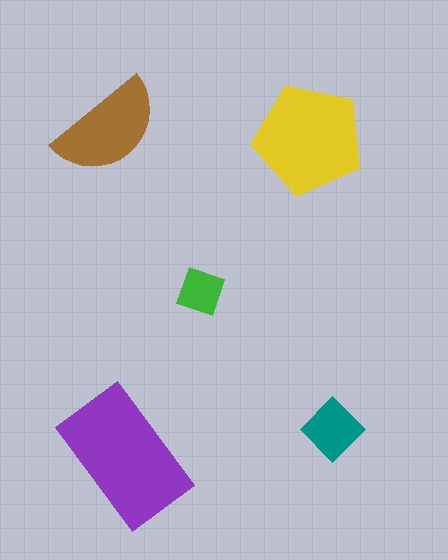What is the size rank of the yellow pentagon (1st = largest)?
2nd.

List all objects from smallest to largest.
The green square, the teal diamond, the brown semicircle, the yellow pentagon, the purple rectangle.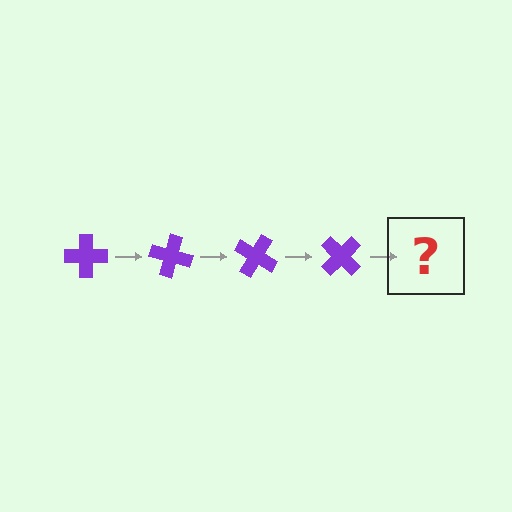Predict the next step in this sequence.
The next step is a purple cross rotated 60 degrees.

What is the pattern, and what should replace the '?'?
The pattern is that the cross rotates 15 degrees each step. The '?' should be a purple cross rotated 60 degrees.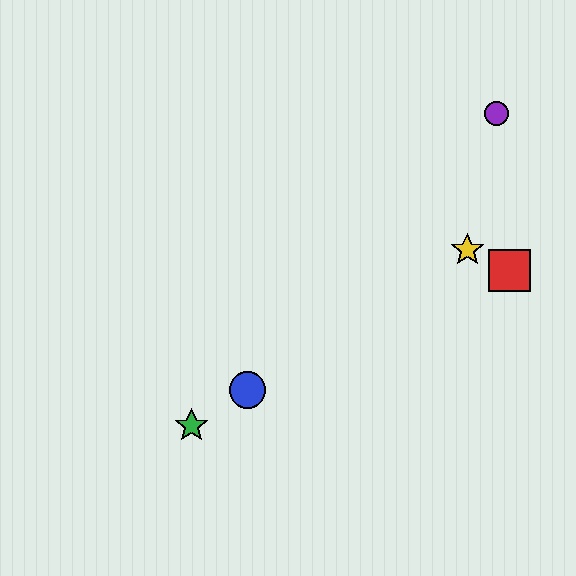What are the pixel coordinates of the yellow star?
The yellow star is at (467, 250).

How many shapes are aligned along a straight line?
3 shapes (the blue circle, the green star, the yellow star) are aligned along a straight line.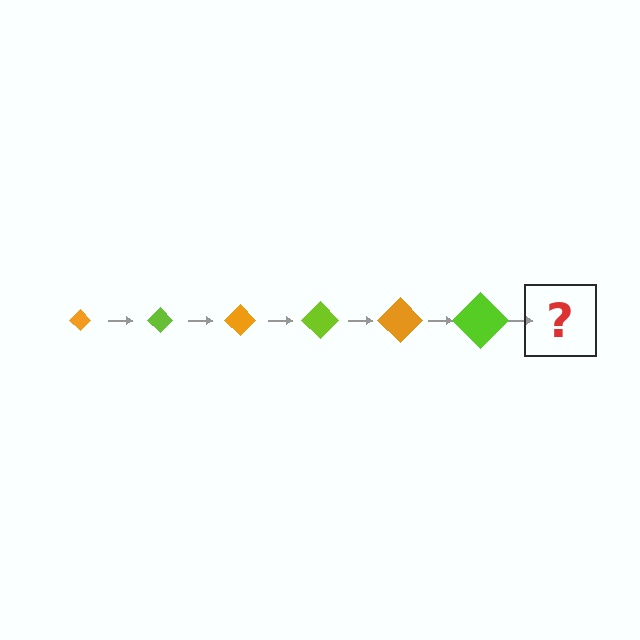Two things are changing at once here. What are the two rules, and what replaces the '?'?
The two rules are that the diamond grows larger each step and the color cycles through orange and lime. The '?' should be an orange diamond, larger than the previous one.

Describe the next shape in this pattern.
It should be an orange diamond, larger than the previous one.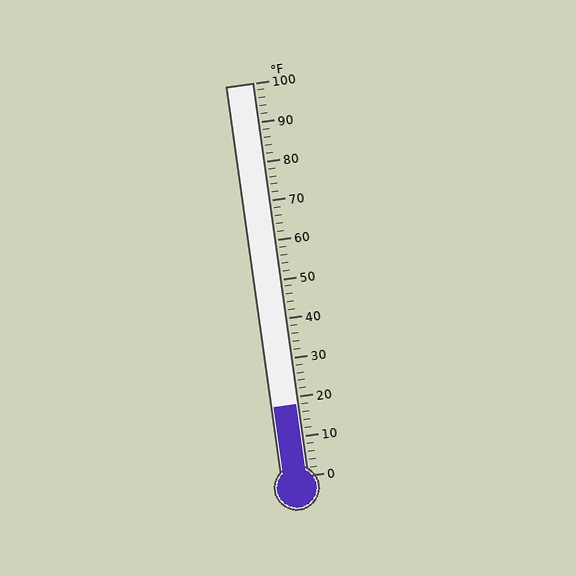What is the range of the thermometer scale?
The thermometer scale ranges from 0°F to 100°F.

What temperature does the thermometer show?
The thermometer shows approximately 18°F.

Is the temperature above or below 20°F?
The temperature is below 20°F.